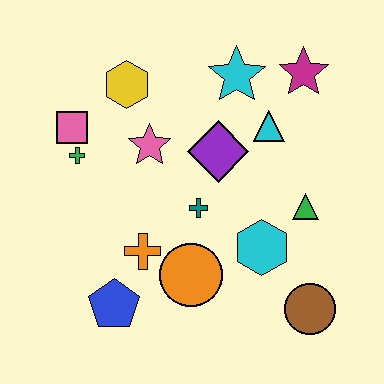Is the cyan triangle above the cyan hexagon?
Yes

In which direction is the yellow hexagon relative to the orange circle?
The yellow hexagon is above the orange circle.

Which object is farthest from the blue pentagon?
The magenta star is farthest from the blue pentagon.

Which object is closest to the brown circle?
The cyan hexagon is closest to the brown circle.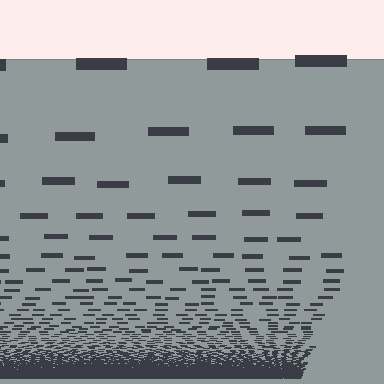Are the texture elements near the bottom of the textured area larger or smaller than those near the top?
Smaller. The gradient is inverted — elements near the bottom are smaller and denser.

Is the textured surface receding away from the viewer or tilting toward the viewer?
The surface appears to tilt toward the viewer. Texture elements get larger and sparser toward the top.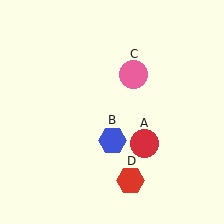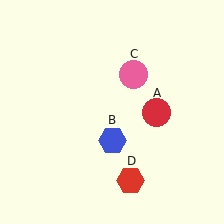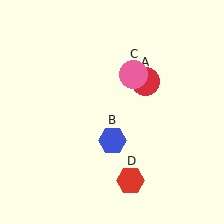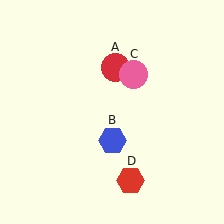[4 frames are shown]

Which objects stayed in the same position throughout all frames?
Blue hexagon (object B) and pink circle (object C) and red hexagon (object D) remained stationary.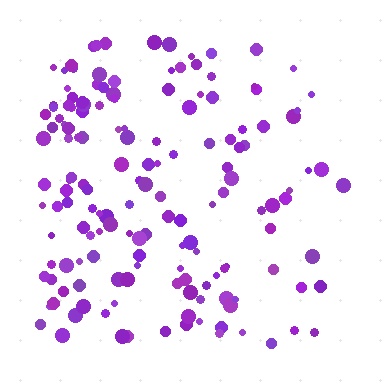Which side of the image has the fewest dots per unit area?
The right.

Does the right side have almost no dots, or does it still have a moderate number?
Still a moderate number, just noticeably fewer than the left.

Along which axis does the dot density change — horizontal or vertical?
Horizontal.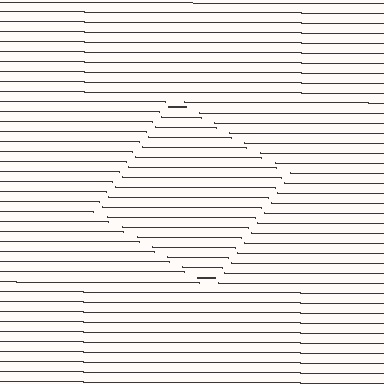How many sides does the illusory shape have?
4 sides — the line-ends trace a square.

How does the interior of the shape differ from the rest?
The interior of the shape contains the same grating, shifted by half a period — the contour is defined by the phase discontinuity where line-ends from the inner and outer gratings abut.